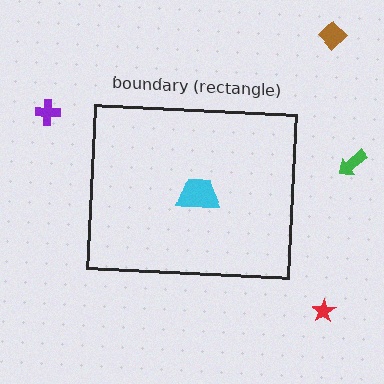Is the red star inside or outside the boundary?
Outside.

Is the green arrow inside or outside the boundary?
Outside.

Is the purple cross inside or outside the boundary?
Outside.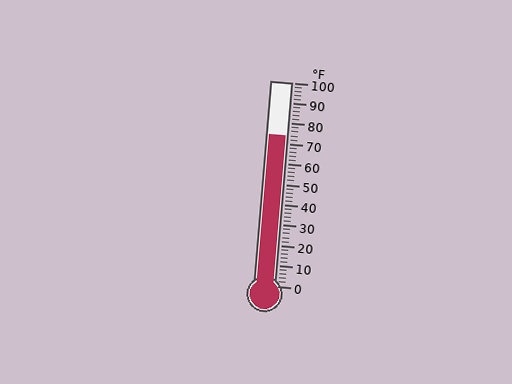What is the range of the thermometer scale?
The thermometer scale ranges from 0°F to 100°F.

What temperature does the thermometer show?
The thermometer shows approximately 74°F.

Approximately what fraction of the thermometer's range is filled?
The thermometer is filled to approximately 75% of its range.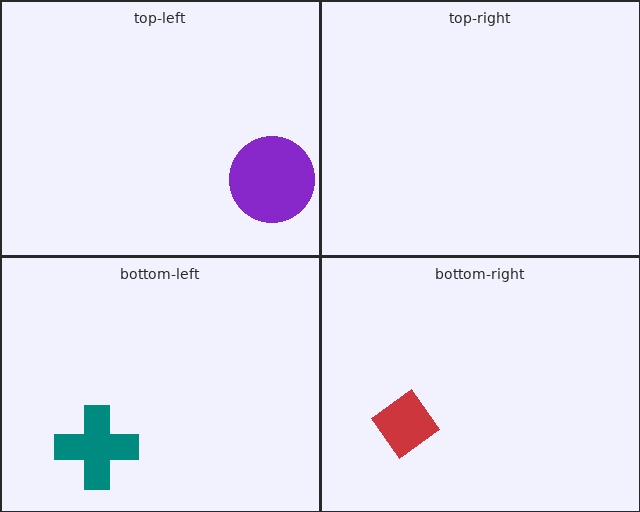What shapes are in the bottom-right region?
The red diamond.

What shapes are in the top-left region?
The purple circle.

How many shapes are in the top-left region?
1.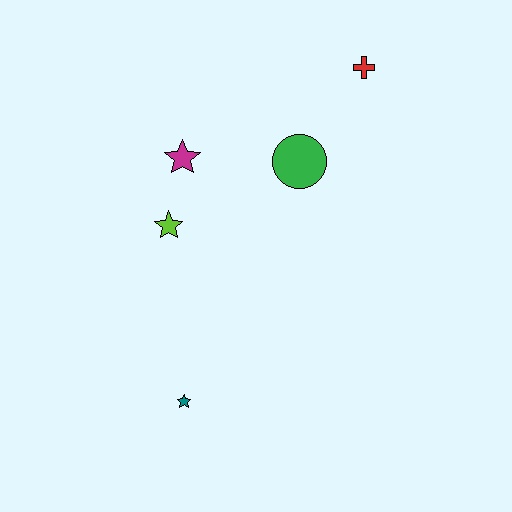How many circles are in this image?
There is 1 circle.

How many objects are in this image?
There are 5 objects.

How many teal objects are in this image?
There is 1 teal object.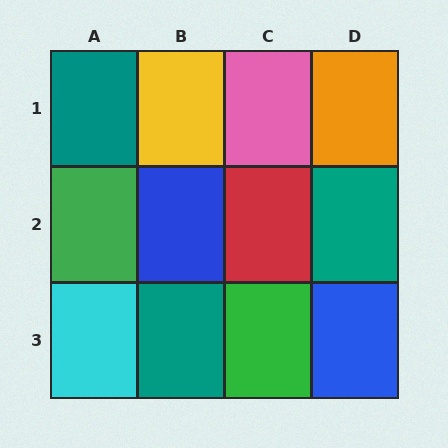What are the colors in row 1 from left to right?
Teal, yellow, pink, orange.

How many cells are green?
2 cells are green.